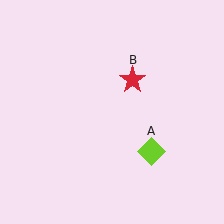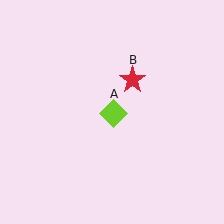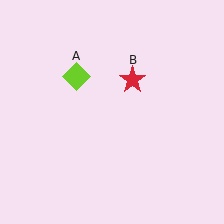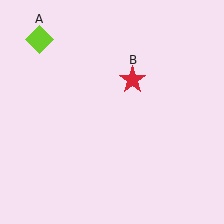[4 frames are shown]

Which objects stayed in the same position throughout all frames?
Red star (object B) remained stationary.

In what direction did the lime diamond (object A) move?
The lime diamond (object A) moved up and to the left.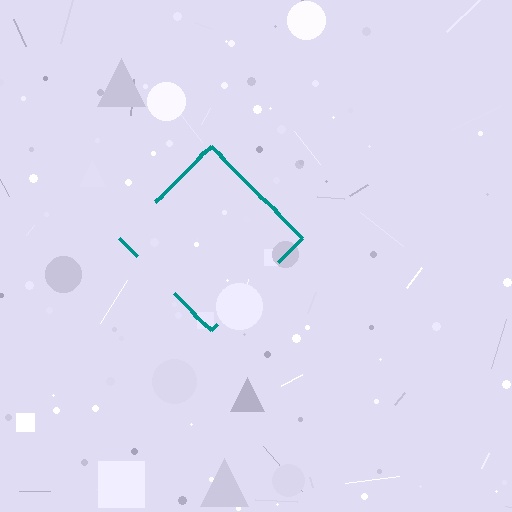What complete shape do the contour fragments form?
The contour fragments form a diamond.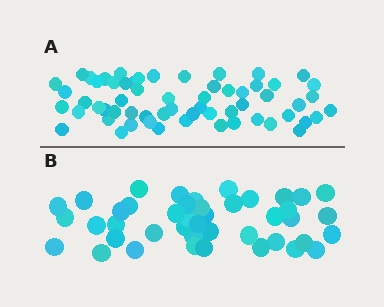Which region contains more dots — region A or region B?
Region A (the top region) has more dots.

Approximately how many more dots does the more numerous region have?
Region A has approximately 15 more dots than region B.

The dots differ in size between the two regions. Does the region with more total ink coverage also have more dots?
No. Region B has more total ink coverage because its dots are larger, but region A actually contains more individual dots. Total area can be misleading — the number of items is what matters here.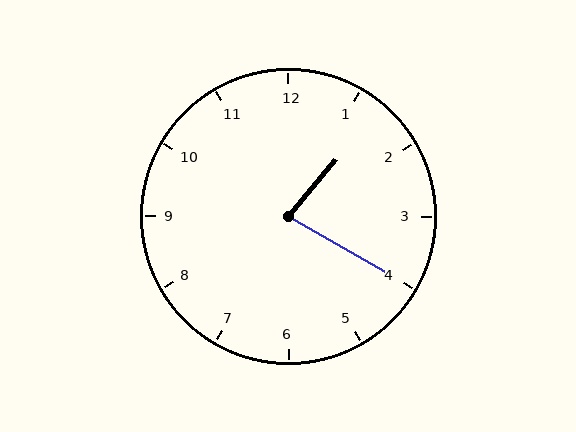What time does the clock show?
1:20.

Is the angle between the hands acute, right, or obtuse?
It is acute.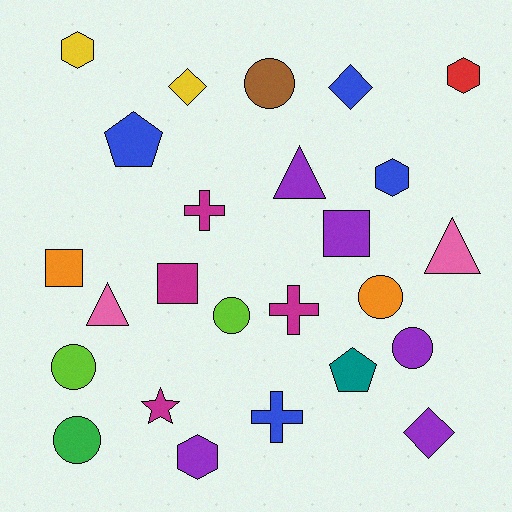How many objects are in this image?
There are 25 objects.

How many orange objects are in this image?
There are 2 orange objects.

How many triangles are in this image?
There are 3 triangles.